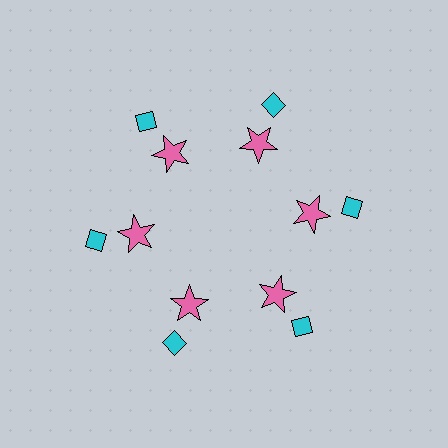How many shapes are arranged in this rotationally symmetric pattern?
There are 12 shapes, arranged in 6 groups of 2.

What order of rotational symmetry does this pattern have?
This pattern has 6-fold rotational symmetry.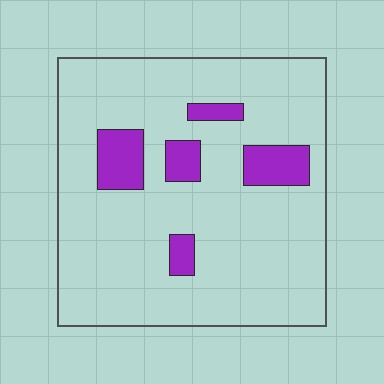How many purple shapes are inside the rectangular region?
5.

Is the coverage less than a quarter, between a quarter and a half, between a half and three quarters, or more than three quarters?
Less than a quarter.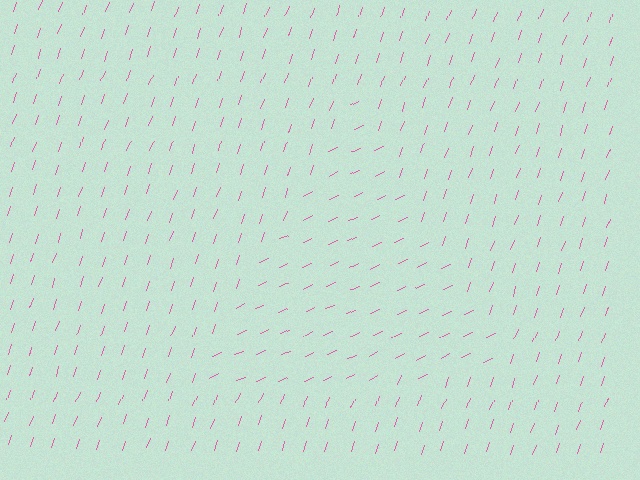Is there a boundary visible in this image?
Yes, there is a texture boundary formed by a change in line orientation.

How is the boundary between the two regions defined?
The boundary is defined purely by a change in line orientation (approximately 45 degrees difference). All lines are the same color and thickness.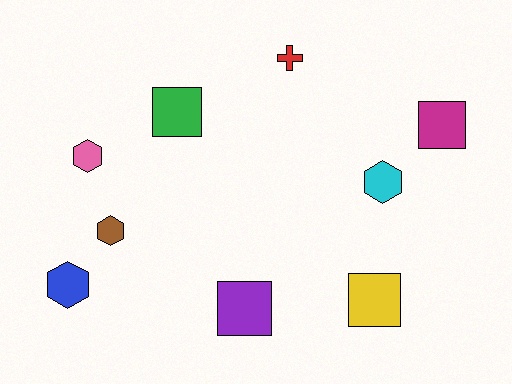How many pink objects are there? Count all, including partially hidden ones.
There is 1 pink object.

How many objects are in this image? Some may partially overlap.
There are 9 objects.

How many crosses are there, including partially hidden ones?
There is 1 cross.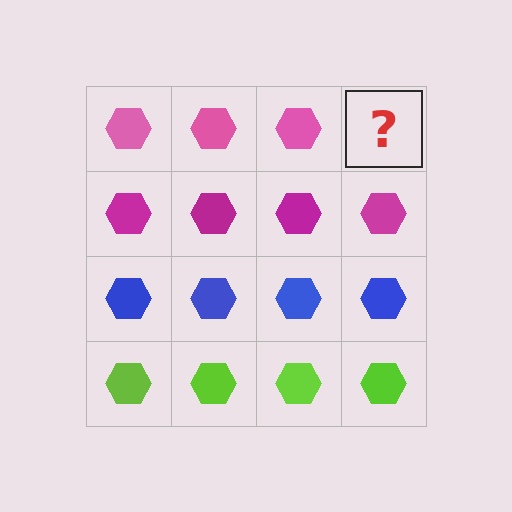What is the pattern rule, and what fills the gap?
The rule is that each row has a consistent color. The gap should be filled with a pink hexagon.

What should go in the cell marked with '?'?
The missing cell should contain a pink hexagon.